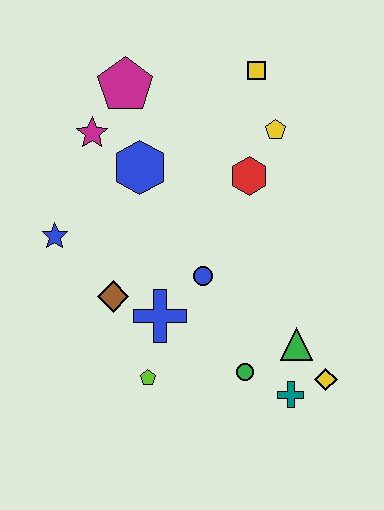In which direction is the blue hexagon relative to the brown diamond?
The blue hexagon is above the brown diamond.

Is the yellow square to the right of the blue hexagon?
Yes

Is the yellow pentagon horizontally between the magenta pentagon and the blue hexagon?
No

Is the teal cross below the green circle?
Yes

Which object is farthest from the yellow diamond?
The magenta pentagon is farthest from the yellow diamond.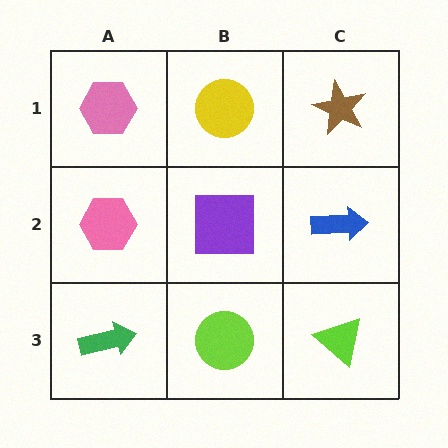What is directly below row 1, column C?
A blue arrow.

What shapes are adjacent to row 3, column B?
A purple square (row 2, column B), a green arrow (row 3, column A), a lime triangle (row 3, column C).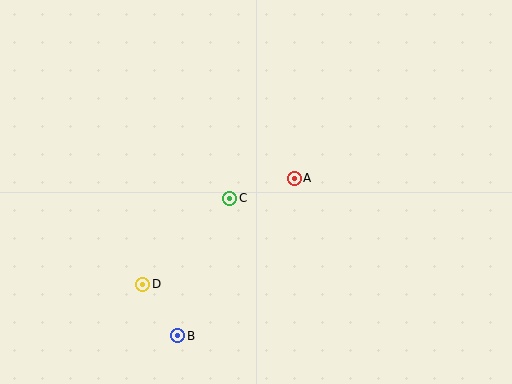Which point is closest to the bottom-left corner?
Point D is closest to the bottom-left corner.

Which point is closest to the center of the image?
Point C at (230, 198) is closest to the center.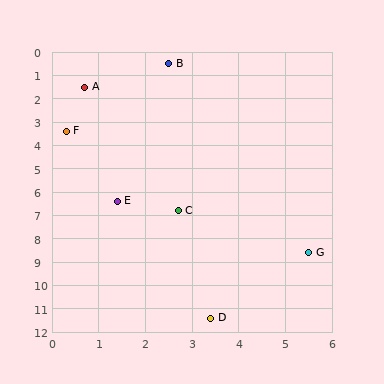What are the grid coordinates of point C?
Point C is at approximately (2.7, 6.8).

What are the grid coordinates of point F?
Point F is at approximately (0.3, 3.4).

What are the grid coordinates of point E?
Point E is at approximately (1.4, 6.4).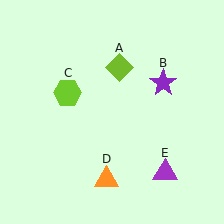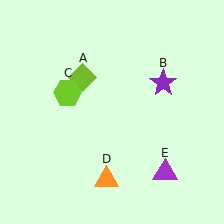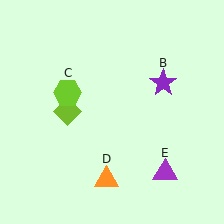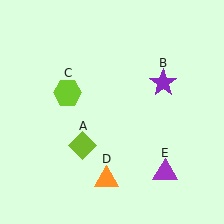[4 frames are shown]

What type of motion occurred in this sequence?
The lime diamond (object A) rotated counterclockwise around the center of the scene.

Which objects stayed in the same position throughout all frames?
Purple star (object B) and lime hexagon (object C) and orange triangle (object D) and purple triangle (object E) remained stationary.